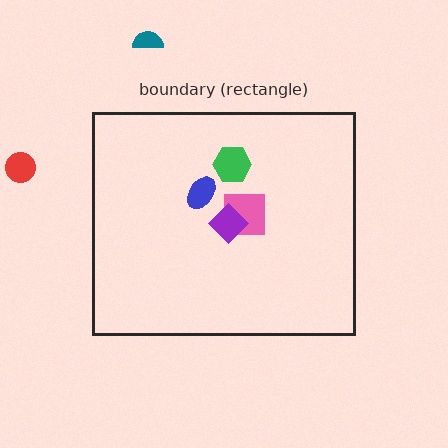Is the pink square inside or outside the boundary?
Inside.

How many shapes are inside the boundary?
4 inside, 2 outside.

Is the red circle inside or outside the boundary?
Outside.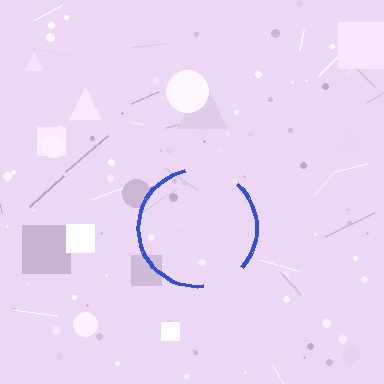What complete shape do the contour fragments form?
The contour fragments form a circle.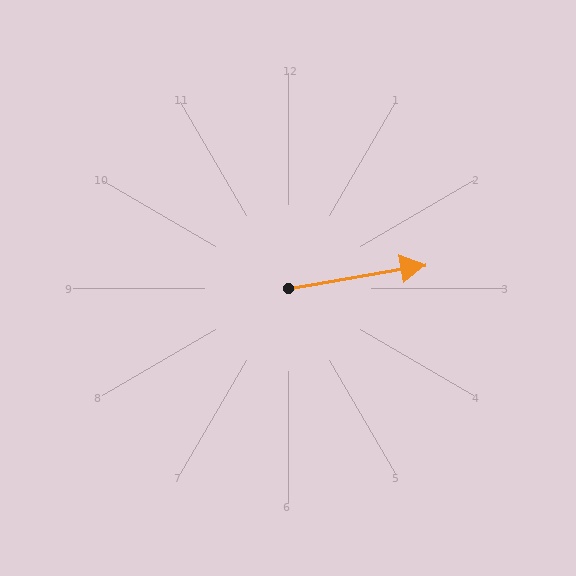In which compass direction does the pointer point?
East.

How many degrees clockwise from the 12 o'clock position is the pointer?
Approximately 80 degrees.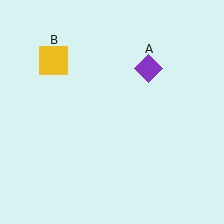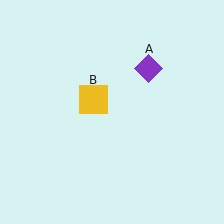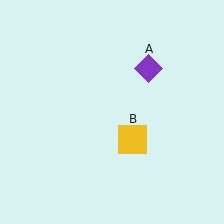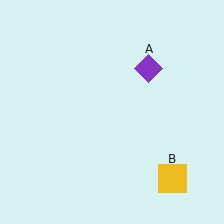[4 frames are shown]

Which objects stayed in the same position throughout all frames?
Purple diamond (object A) remained stationary.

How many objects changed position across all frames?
1 object changed position: yellow square (object B).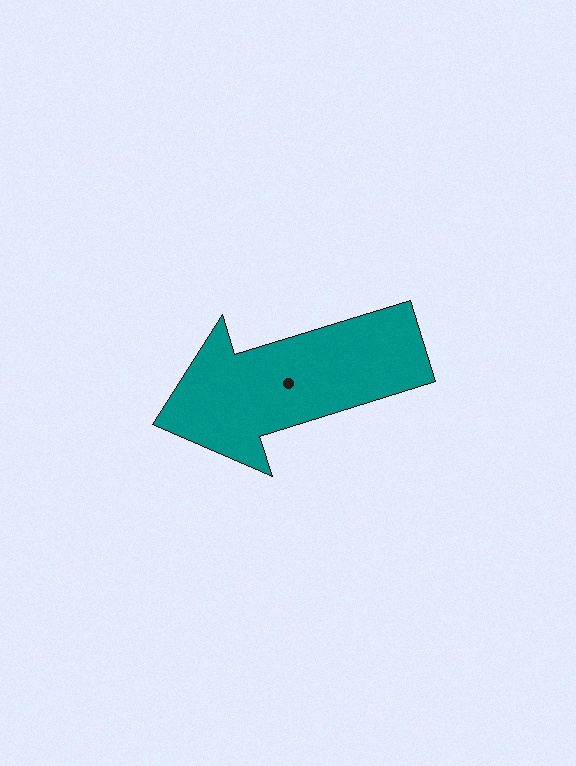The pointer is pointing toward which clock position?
Roughly 8 o'clock.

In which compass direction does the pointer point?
West.